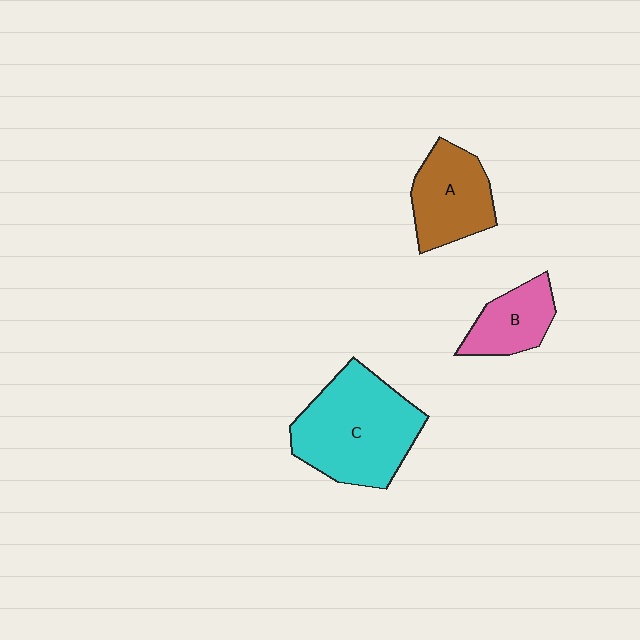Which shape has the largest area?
Shape C (cyan).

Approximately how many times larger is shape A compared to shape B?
Approximately 1.4 times.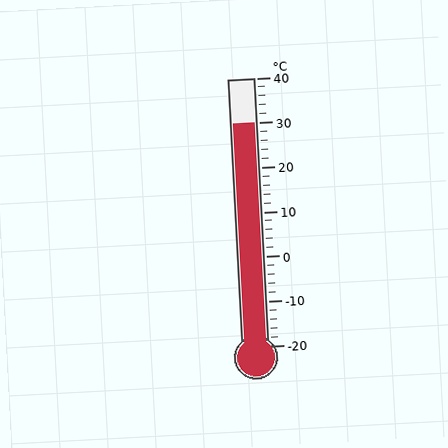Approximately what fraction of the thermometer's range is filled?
The thermometer is filled to approximately 85% of its range.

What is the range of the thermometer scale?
The thermometer scale ranges from -20°C to 40°C.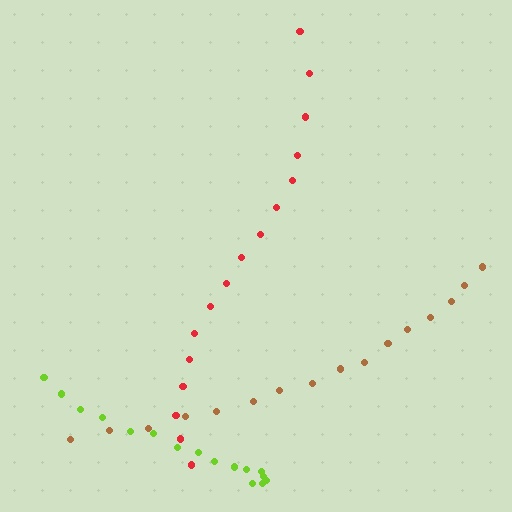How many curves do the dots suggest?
There are 3 distinct paths.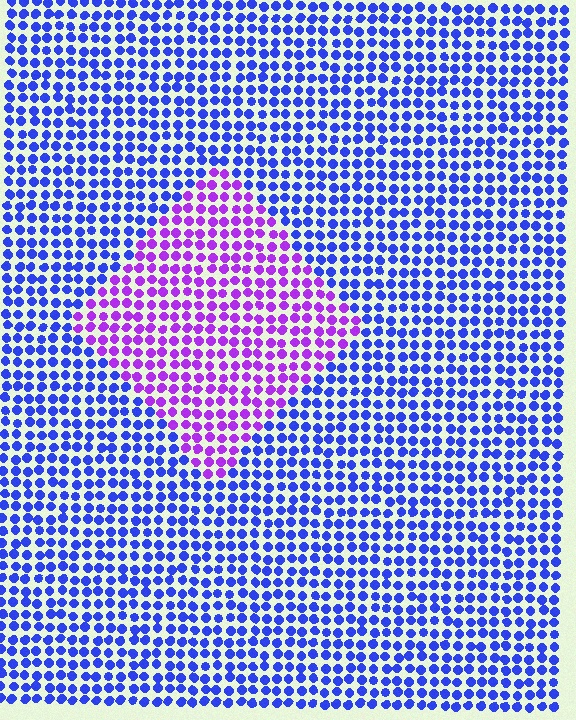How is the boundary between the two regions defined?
The boundary is defined purely by a slight shift in hue (about 48 degrees). Spacing, size, and orientation are identical on both sides.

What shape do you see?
I see a diamond.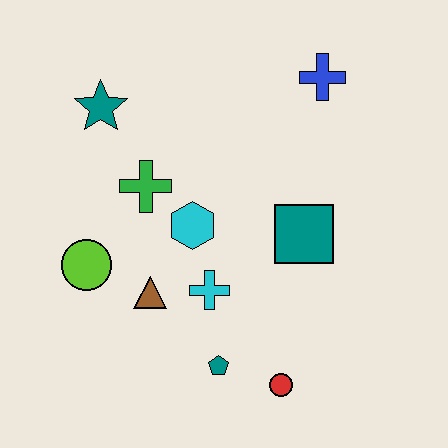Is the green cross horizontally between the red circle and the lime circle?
Yes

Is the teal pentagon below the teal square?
Yes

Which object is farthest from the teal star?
The red circle is farthest from the teal star.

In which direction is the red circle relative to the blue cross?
The red circle is below the blue cross.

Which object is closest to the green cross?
The cyan hexagon is closest to the green cross.